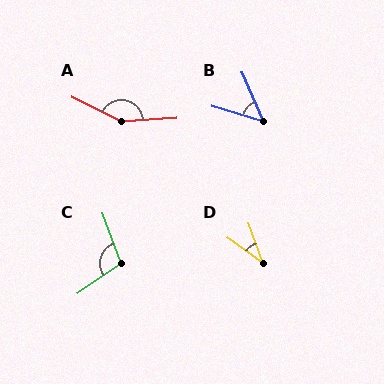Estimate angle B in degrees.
Approximately 50 degrees.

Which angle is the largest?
A, at approximately 150 degrees.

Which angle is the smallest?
D, at approximately 35 degrees.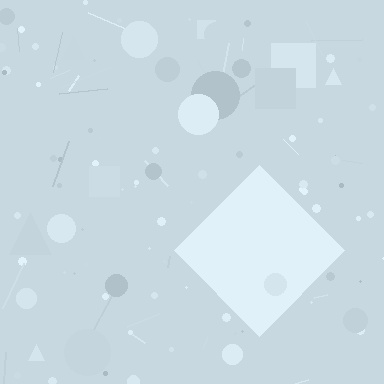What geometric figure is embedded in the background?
A diamond is embedded in the background.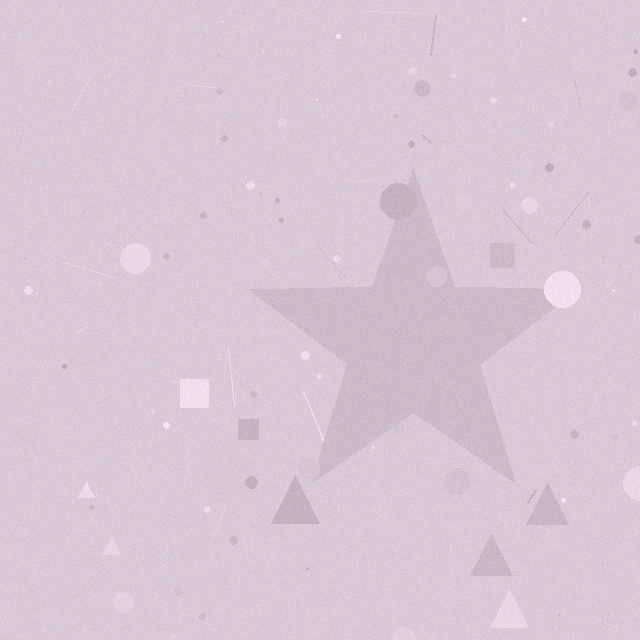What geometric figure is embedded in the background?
A star is embedded in the background.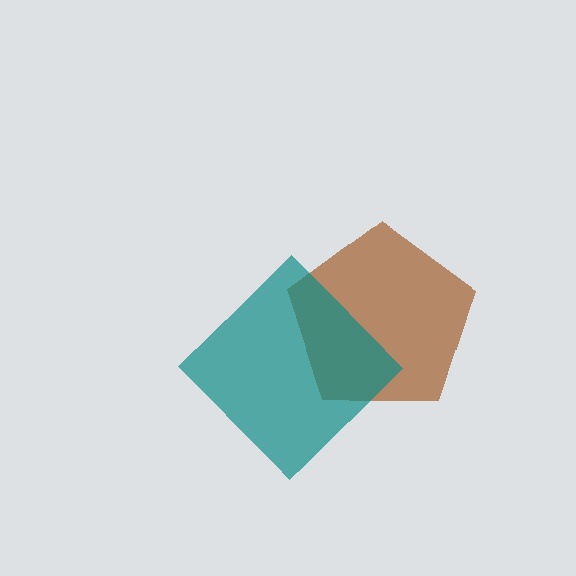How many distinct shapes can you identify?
There are 2 distinct shapes: a brown pentagon, a teal diamond.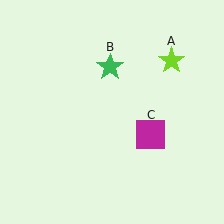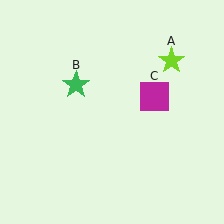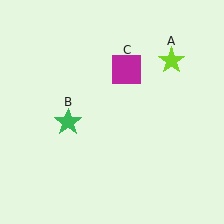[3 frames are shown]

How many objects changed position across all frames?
2 objects changed position: green star (object B), magenta square (object C).